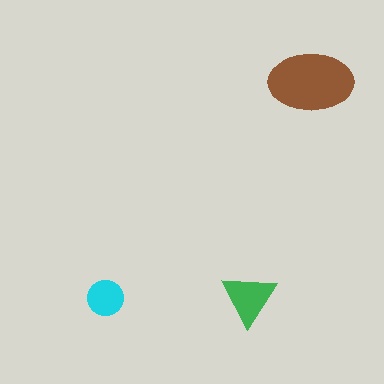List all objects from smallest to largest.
The cyan circle, the green triangle, the brown ellipse.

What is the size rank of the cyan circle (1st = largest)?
3rd.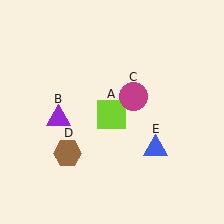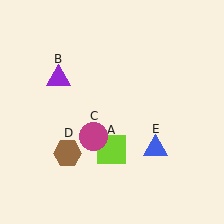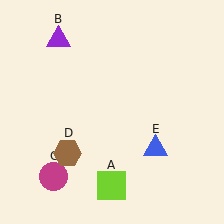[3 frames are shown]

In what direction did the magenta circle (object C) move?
The magenta circle (object C) moved down and to the left.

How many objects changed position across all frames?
3 objects changed position: lime square (object A), purple triangle (object B), magenta circle (object C).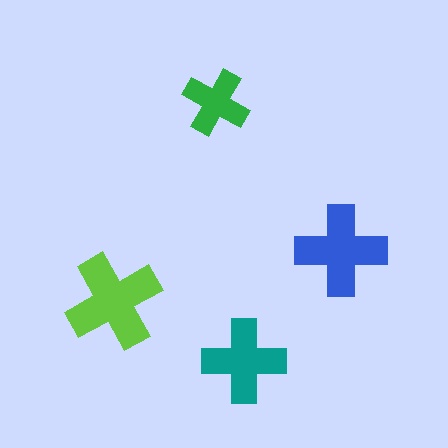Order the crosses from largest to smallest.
the lime one, the blue one, the teal one, the green one.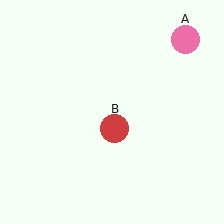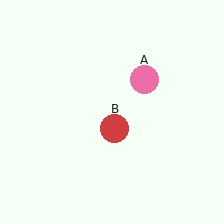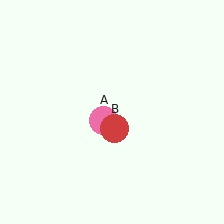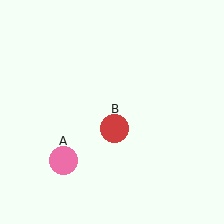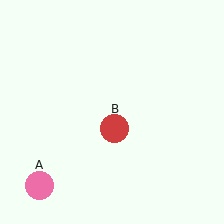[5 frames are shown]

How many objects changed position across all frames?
1 object changed position: pink circle (object A).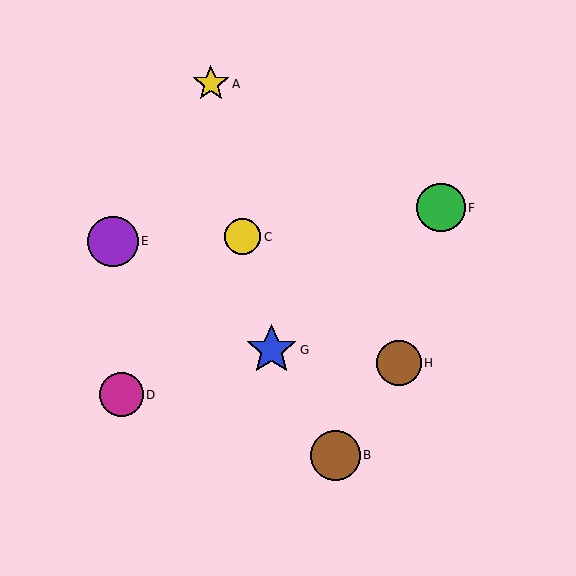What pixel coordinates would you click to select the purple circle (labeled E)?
Click at (113, 241) to select the purple circle E.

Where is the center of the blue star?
The center of the blue star is at (272, 350).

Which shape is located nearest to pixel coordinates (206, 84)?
The yellow star (labeled A) at (211, 84) is nearest to that location.